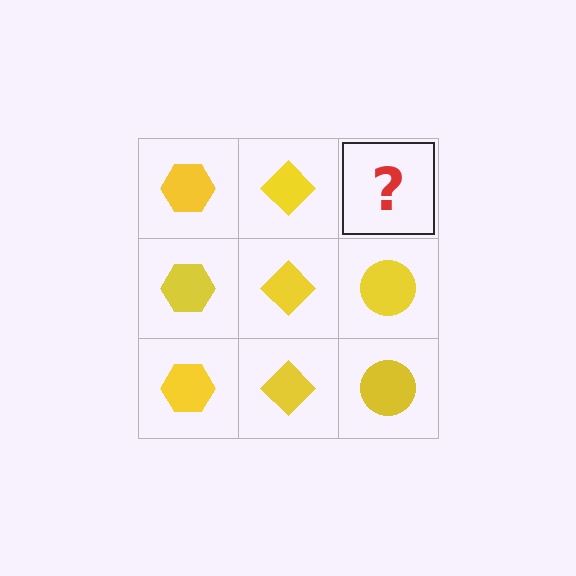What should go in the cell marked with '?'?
The missing cell should contain a yellow circle.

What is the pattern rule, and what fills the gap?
The rule is that each column has a consistent shape. The gap should be filled with a yellow circle.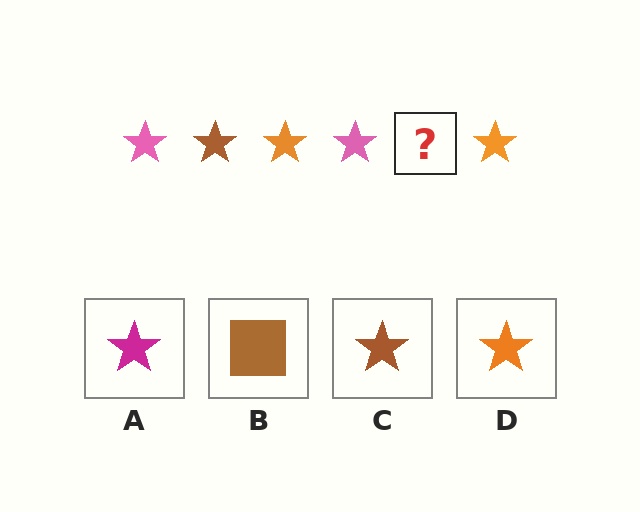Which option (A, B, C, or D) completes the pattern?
C.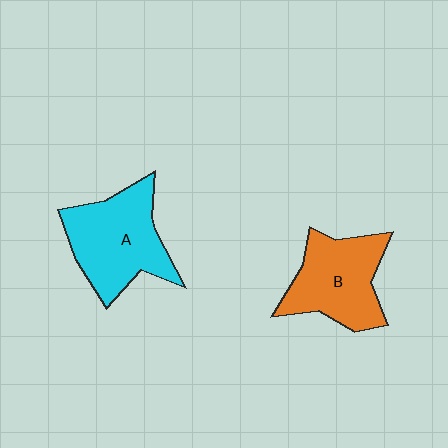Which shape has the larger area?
Shape A (cyan).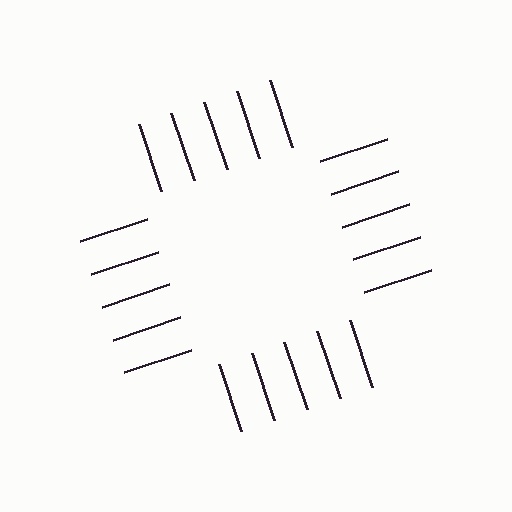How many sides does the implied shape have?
4 sides — the line-ends trace a square.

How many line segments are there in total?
20 — 5 along each of the 4 edges.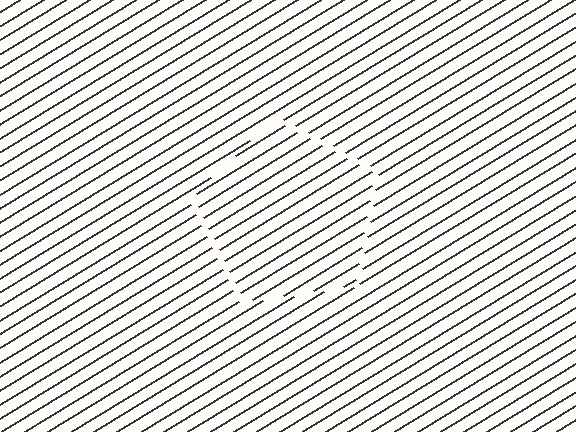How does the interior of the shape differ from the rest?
The interior of the shape contains the same grating, shifted by half a period — the contour is defined by the phase discontinuity where line-ends from the inner and outer gratings abut.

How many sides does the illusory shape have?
5 sides — the line-ends trace a pentagon.